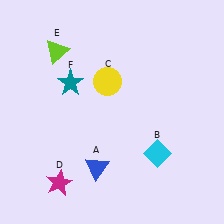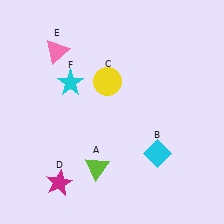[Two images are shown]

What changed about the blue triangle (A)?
In Image 1, A is blue. In Image 2, it changed to lime.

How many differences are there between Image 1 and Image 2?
There are 3 differences between the two images.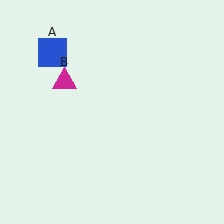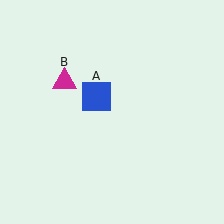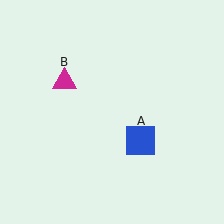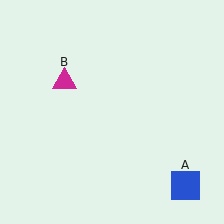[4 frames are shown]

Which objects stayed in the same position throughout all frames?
Magenta triangle (object B) remained stationary.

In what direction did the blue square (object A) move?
The blue square (object A) moved down and to the right.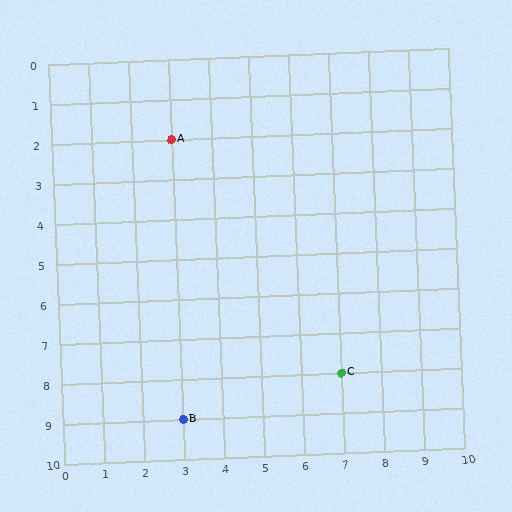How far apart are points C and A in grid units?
Points C and A are 4 columns and 6 rows apart (about 7.2 grid units diagonally).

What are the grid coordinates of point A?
Point A is at grid coordinates (3, 2).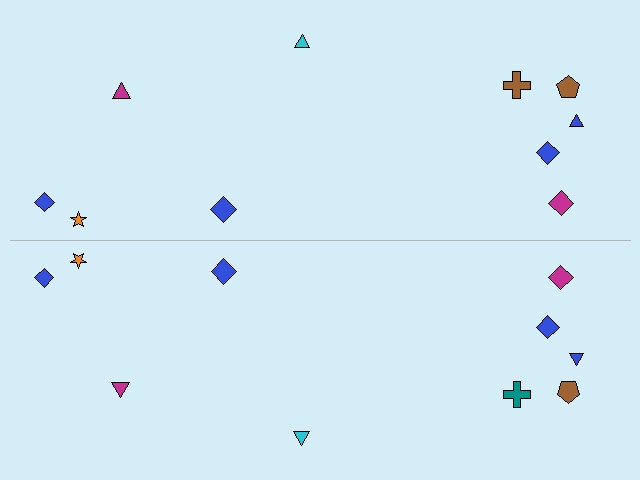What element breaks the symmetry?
The teal cross on the bottom side breaks the symmetry — its mirror counterpart is brown.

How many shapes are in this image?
There are 20 shapes in this image.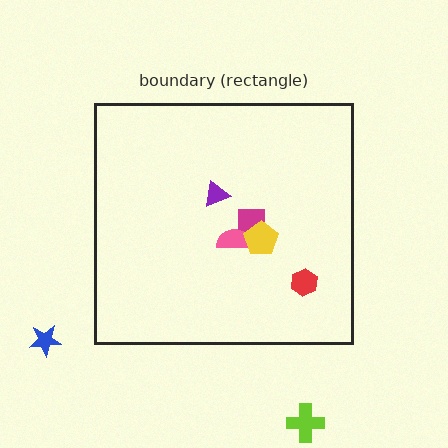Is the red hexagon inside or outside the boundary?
Inside.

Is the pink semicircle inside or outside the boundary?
Inside.